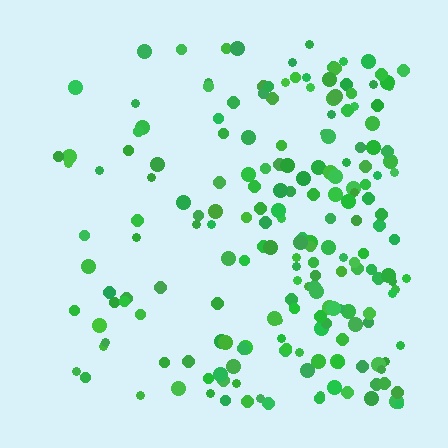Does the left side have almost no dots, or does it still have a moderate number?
Still a moderate number, just noticeably fewer than the right.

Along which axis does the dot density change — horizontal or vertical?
Horizontal.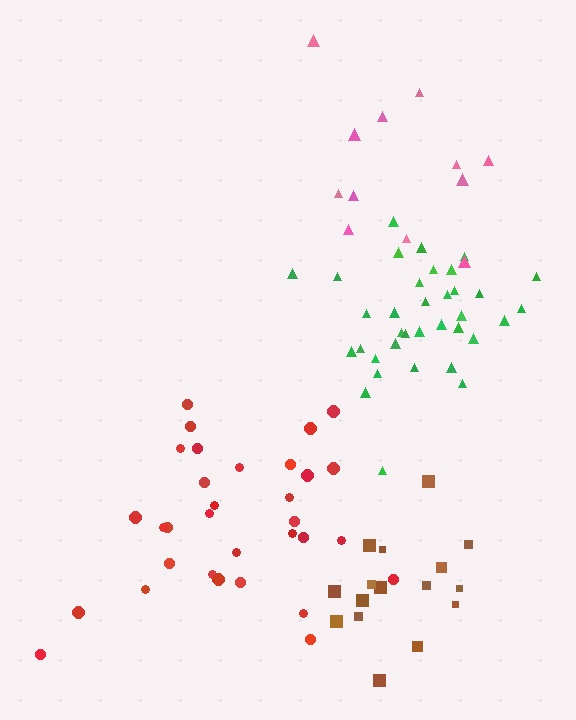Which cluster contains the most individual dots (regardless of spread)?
Green (35).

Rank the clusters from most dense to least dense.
green, red, brown, pink.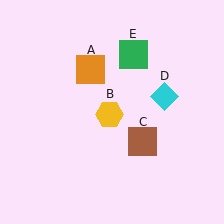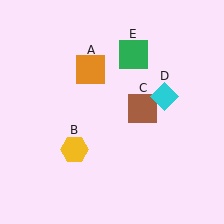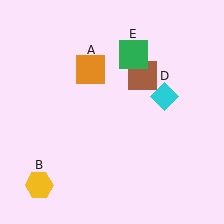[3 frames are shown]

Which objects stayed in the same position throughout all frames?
Orange square (object A) and cyan diamond (object D) and green square (object E) remained stationary.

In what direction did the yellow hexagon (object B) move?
The yellow hexagon (object B) moved down and to the left.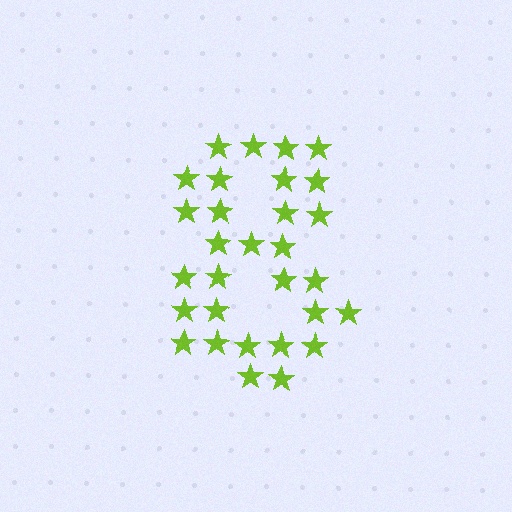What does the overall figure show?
The overall figure shows the digit 8.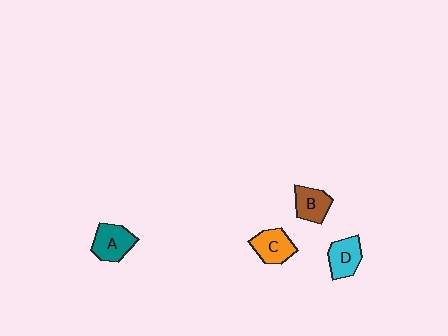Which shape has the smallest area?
Shape B (brown).